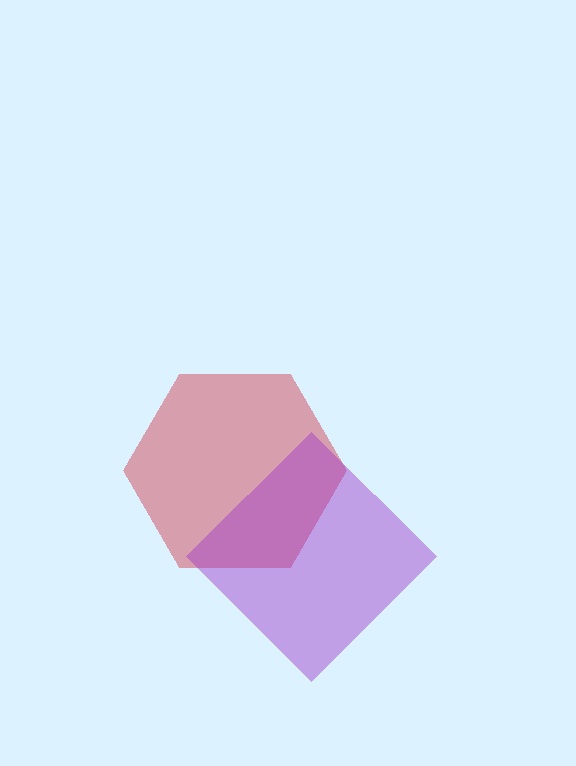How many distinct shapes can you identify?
There are 2 distinct shapes: a red hexagon, a purple diamond.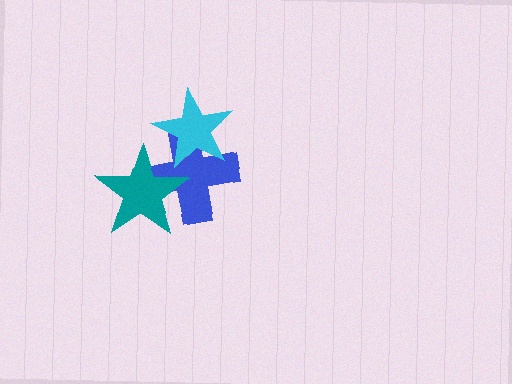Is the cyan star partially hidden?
Yes, it is partially covered by another shape.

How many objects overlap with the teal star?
2 objects overlap with the teal star.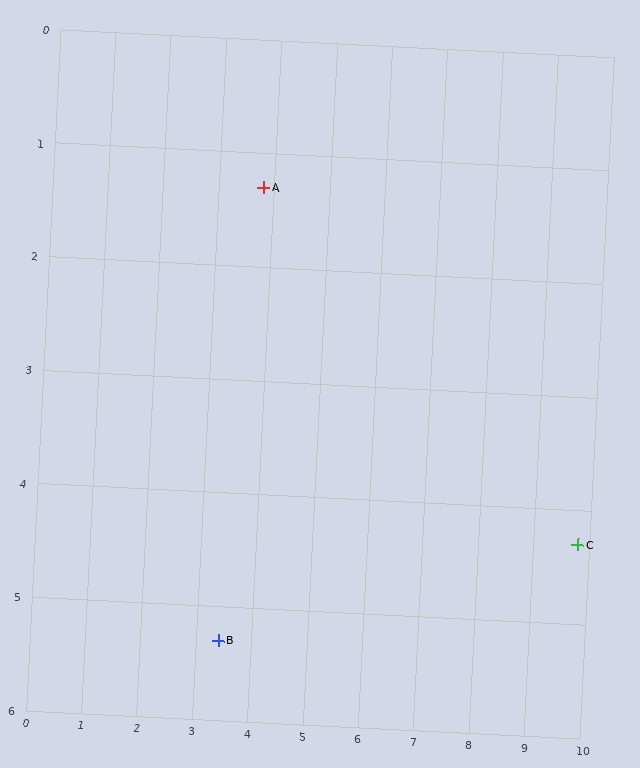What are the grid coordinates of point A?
Point A is at approximately (3.8, 1.3).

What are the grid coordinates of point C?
Point C is at approximately (9.8, 4.3).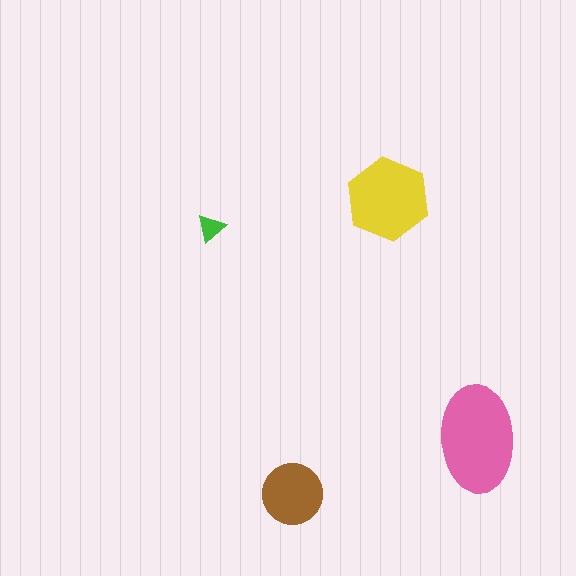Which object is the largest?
The pink ellipse.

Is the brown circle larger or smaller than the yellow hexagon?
Smaller.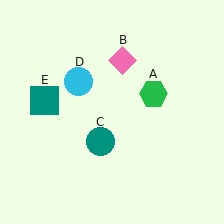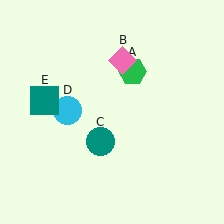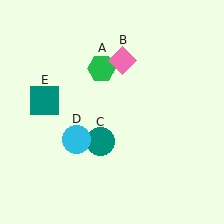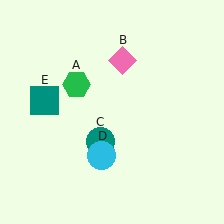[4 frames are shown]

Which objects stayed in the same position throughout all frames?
Pink diamond (object B) and teal circle (object C) and teal square (object E) remained stationary.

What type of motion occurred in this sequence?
The green hexagon (object A), cyan circle (object D) rotated counterclockwise around the center of the scene.